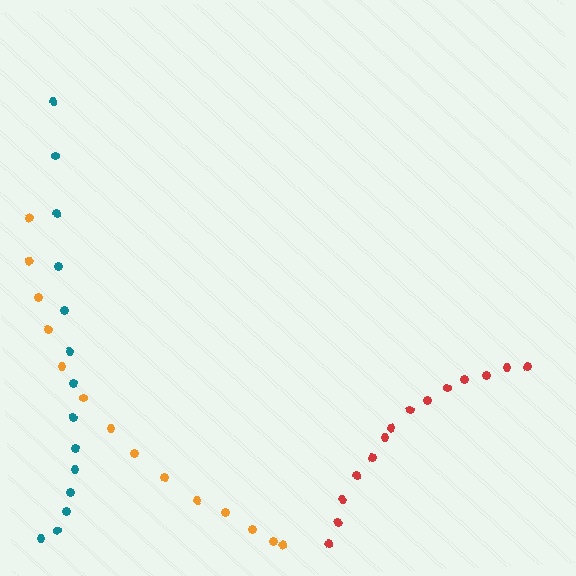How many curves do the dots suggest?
There are 3 distinct paths.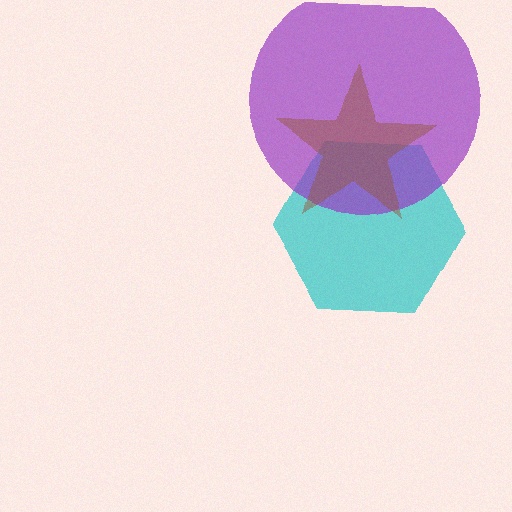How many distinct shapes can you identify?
There are 3 distinct shapes: a cyan hexagon, a purple circle, a brown star.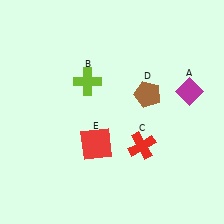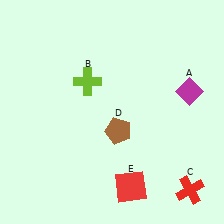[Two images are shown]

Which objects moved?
The objects that moved are: the red cross (C), the brown pentagon (D), the red square (E).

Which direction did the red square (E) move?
The red square (E) moved down.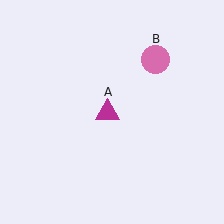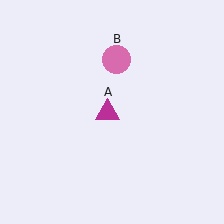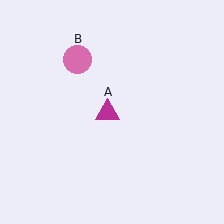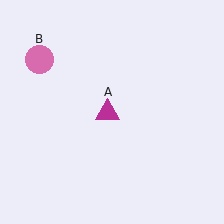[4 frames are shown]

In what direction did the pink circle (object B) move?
The pink circle (object B) moved left.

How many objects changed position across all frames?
1 object changed position: pink circle (object B).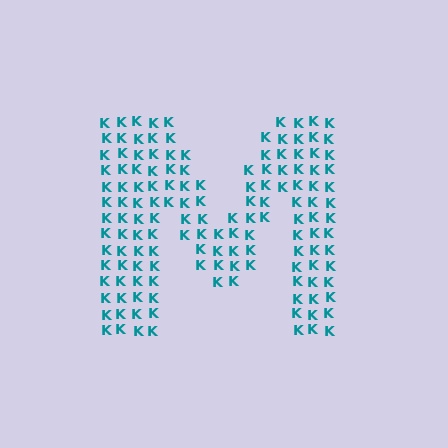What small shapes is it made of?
It is made of small letter K's.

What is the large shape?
The large shape is the letter M.